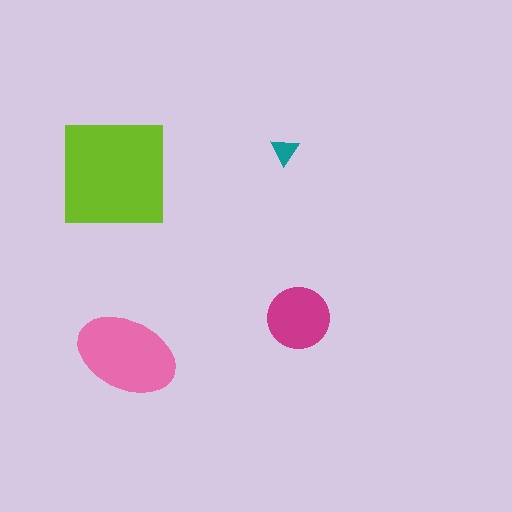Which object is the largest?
The lime square.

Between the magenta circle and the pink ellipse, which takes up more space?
The pink ellipse.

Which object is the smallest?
The teal triangle.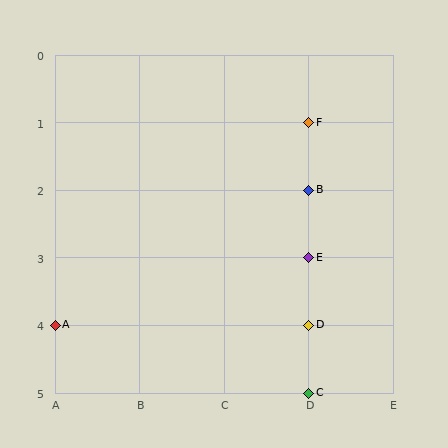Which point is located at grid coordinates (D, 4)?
Point D is at (D, 4).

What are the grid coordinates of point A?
Point A is at grid coordinates (A, 4).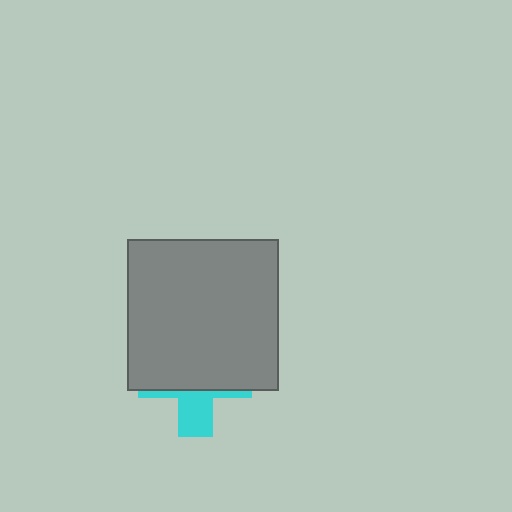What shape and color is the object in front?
The object in front is a gray square.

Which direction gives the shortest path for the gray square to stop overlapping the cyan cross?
Moving up gives the shortest separation.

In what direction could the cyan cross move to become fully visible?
The cyan cross could move down. That would shift it out from behind the gray square entirely.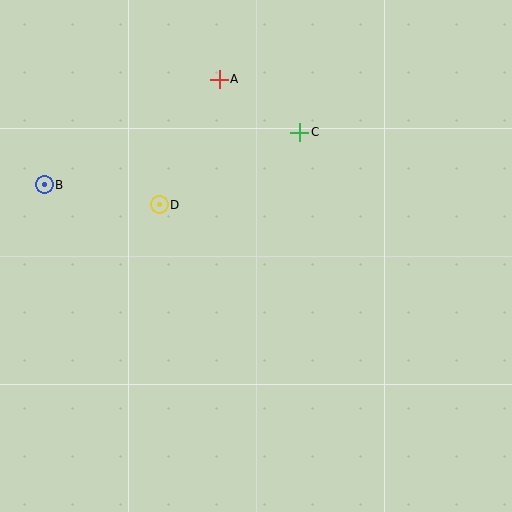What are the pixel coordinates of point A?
Point A is at (219, 80).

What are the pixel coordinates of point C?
Point C is at (300, 132).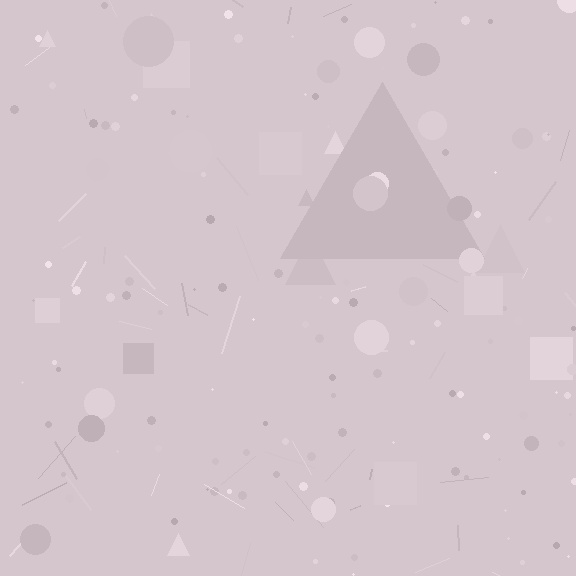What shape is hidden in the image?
A triangle is hidden in the image.